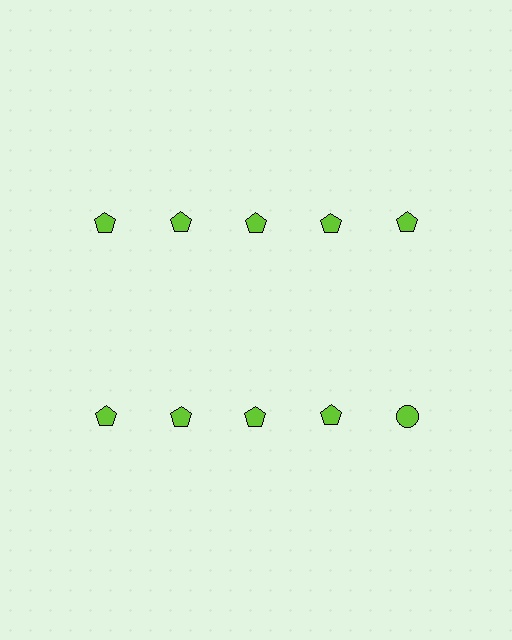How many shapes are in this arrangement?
There are 10 shapes arranged in a grid pattern.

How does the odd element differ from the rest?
It has a different shape: circle instead of pentagon.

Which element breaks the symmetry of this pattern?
The lime circle in the second row, rightmost column breaks the symmetry. All other shapes are lime pentagons.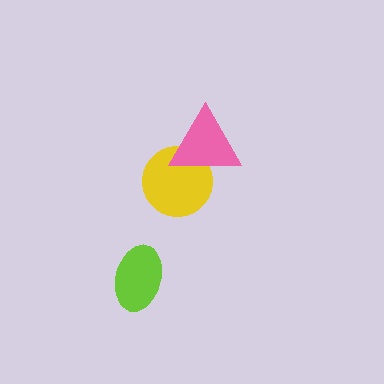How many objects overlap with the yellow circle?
1 object overlaps with the yellow circle.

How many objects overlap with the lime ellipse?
0 objects overlap with the lime ellipse.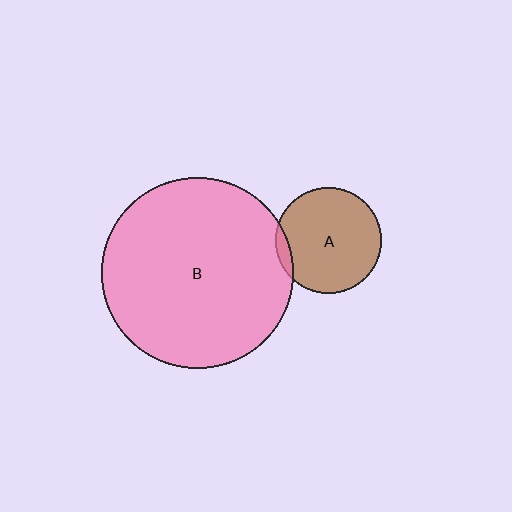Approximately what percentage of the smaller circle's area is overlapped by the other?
Approximately 5%.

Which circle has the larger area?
Circle B (pink).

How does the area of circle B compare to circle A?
Approximately 3.3 times.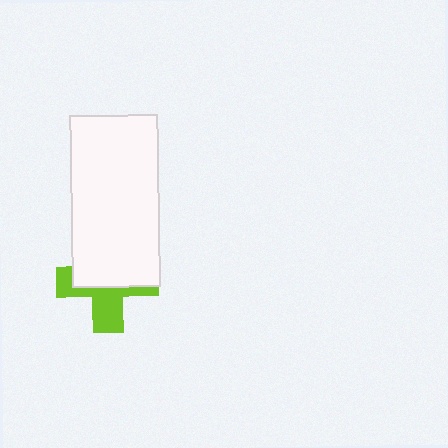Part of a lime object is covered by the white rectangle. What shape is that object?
It is a cross.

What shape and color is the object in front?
The object in front is a white rectangle.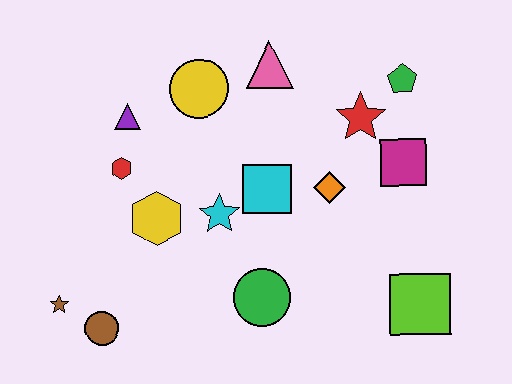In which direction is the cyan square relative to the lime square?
The cyan square is to the left of the lime square.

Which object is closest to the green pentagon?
The red star is closest to the green pentagon.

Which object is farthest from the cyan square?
The brown star is farthest from the cyan square.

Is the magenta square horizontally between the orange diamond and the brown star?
No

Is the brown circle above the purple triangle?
No